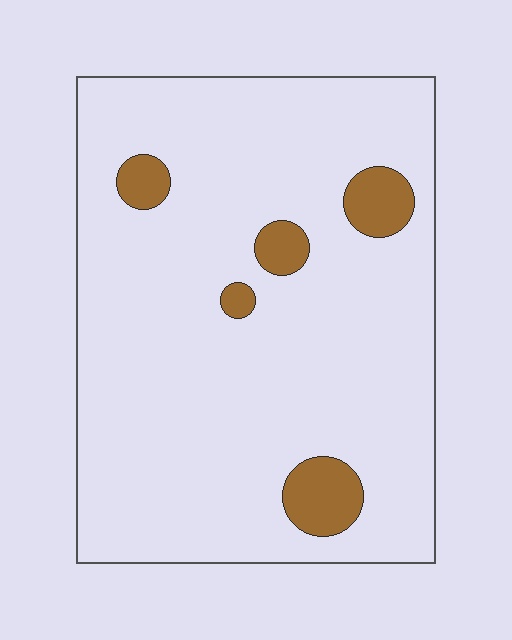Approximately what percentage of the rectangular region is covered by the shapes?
Approximately 10%.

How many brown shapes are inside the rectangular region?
5.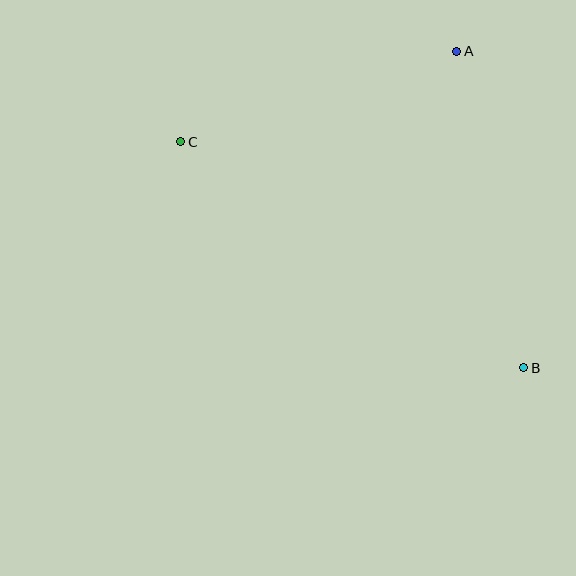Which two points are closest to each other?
Points A and C are closest to each other.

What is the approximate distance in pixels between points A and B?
The distance between A and B is approximately 324 pixels.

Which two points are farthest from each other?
Points B and C are farthest from each other.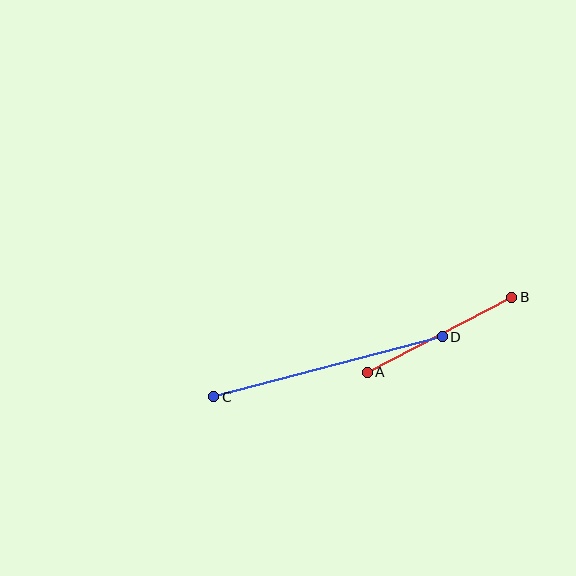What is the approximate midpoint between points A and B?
The midpoint is at approximately (439, 335) pixels.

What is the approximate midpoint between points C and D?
The midpoint is at approximately (328, 367) pixels.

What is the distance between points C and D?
The distance is approximately 236 pixels.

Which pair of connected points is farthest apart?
Points C and D are farthest apart.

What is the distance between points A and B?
The distance is approximately 163 pixels.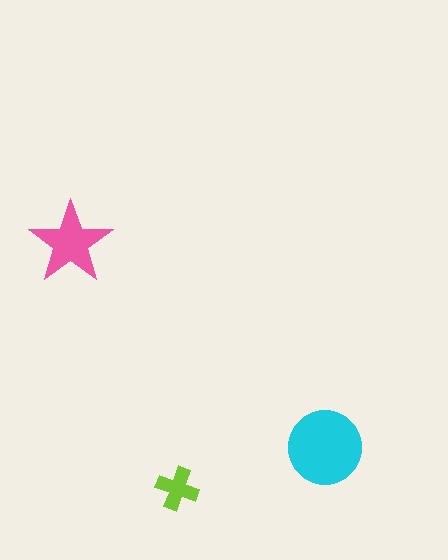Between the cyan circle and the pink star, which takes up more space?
The cyan circle.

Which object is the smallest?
The lime cross.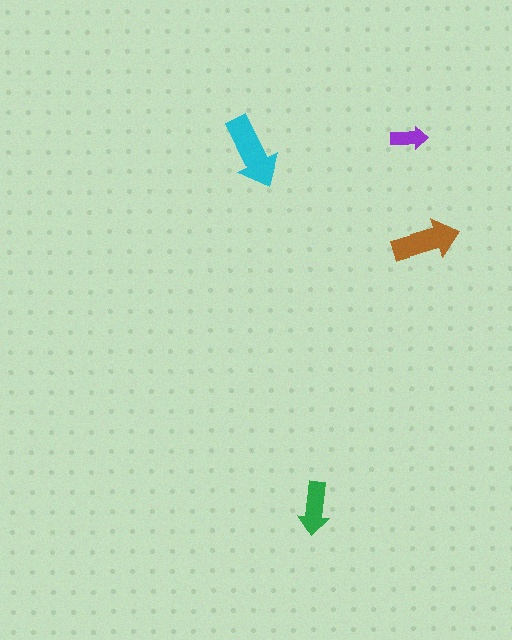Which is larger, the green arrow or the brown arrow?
The brown one.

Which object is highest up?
The purple arrow is topmost.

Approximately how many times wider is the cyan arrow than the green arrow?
About 1.5 times wider.